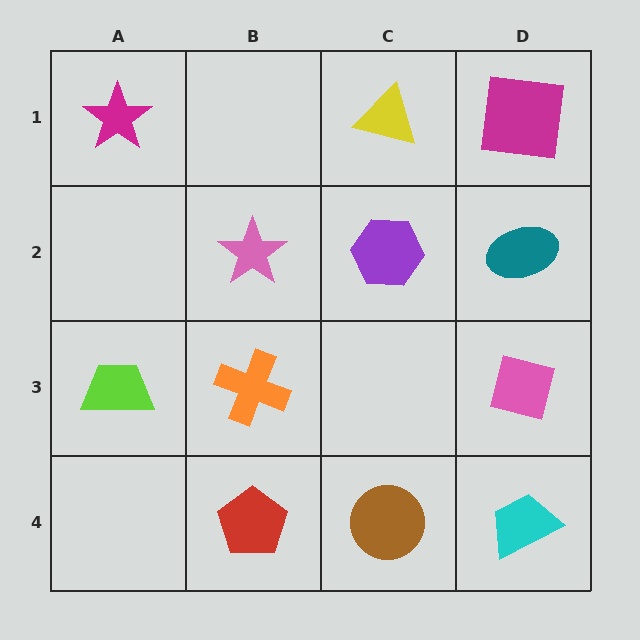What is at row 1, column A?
A magenta star.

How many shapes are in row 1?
3 shapes.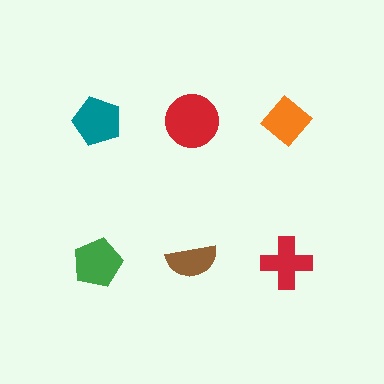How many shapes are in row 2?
3 shapes.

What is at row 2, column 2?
A brown semicircle.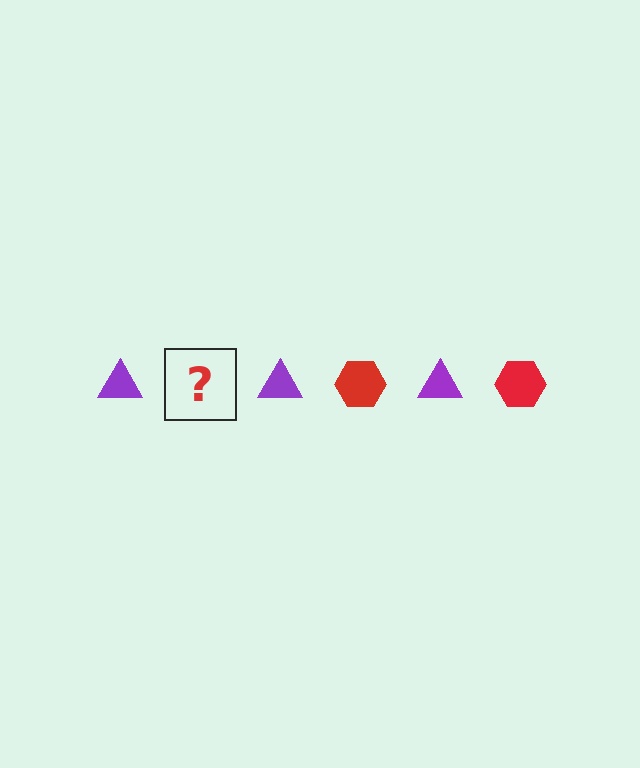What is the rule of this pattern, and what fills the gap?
The rule is that the pattern alternates between purple triangle and red hexagon. The gap should be filled with a red hexagon.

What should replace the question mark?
The question mark should be replaced with a red hexagon.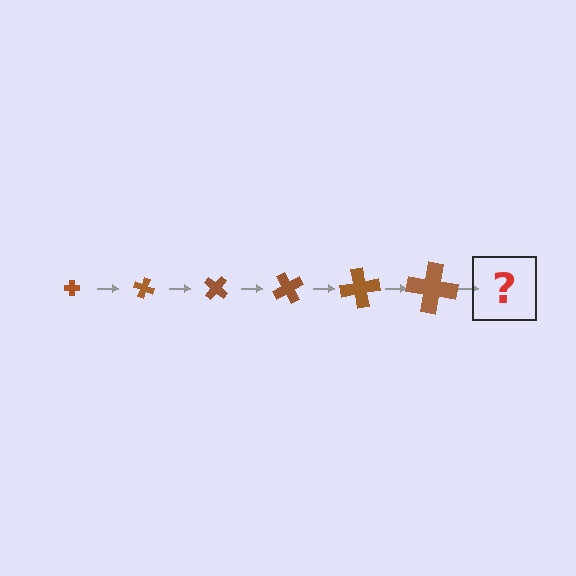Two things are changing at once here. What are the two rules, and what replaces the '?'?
The two rules are that the cross grows larger each step and it rotates 20 degrees each step. The '?' should be a cross, larger than the previous one and rotated 120 degrees from the start.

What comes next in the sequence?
The next element should be a cross, larger than the previous one and rotated 120 degrees from the start.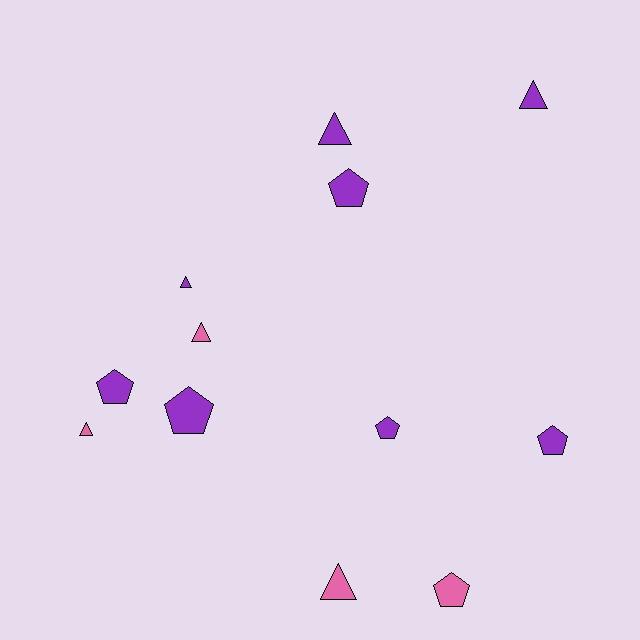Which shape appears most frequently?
Pentagon, with 6 objects.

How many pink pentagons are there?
There is 1 pink pentagon.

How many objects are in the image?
There are 12 objects.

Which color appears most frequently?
Purple, with 8 objects.